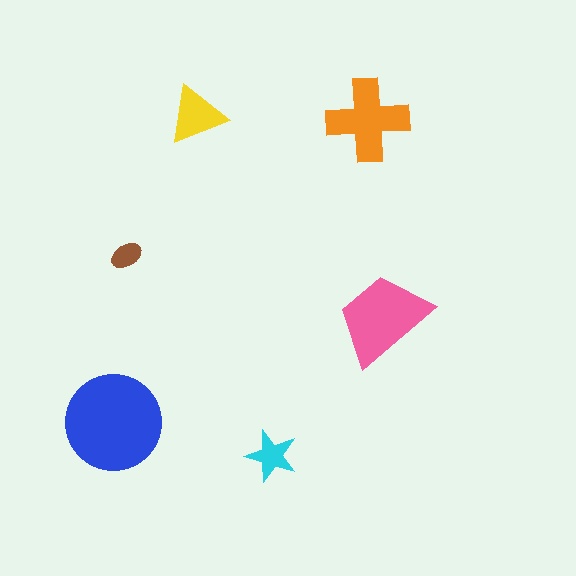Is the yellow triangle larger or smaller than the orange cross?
Smaller.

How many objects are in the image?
There are 6 objects in the image.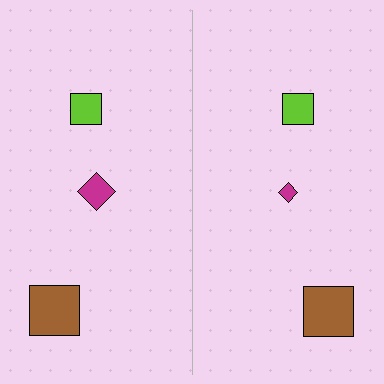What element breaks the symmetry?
The magenta diamond on the right side has a different size than its mirror counterpart.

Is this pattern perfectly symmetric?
No, the pattern is not perfectly symmetric. The magenta diamond on the right side has a different size than its mirror counterpart.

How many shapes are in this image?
There are 6 shapes in this image.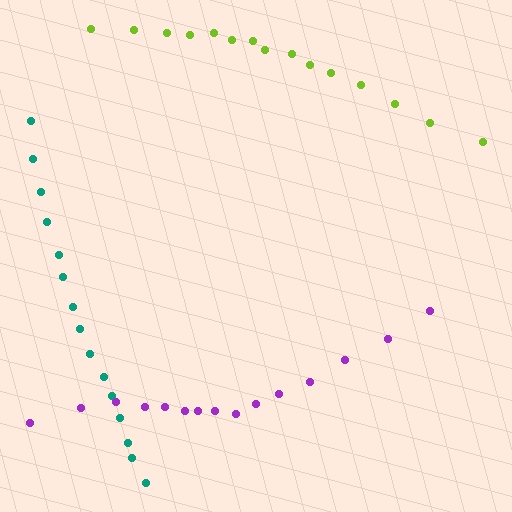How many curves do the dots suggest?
There are 3 distinct paths.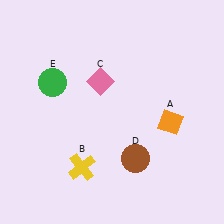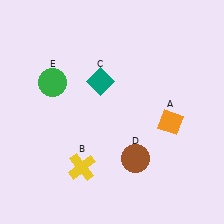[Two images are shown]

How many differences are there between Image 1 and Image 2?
There is 1 difference between the two images.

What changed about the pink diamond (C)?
In Image 1, C is pink. In Image 2, it changed to teal.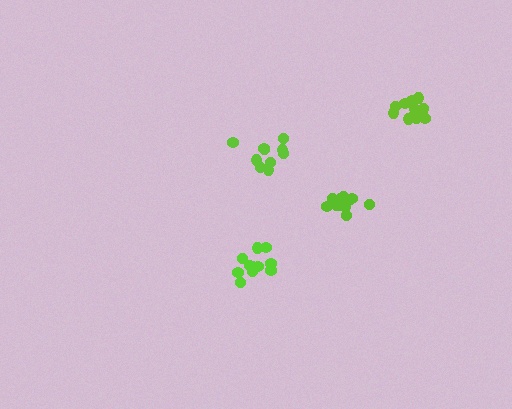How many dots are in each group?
Group 1: 10 dots, Group 2: 12 dots, Group 3: 11 dots, Group 4: 12 dots (45 total).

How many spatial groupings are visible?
There are 4 spatial groupings.